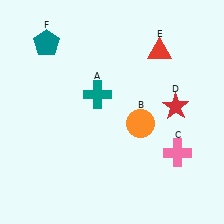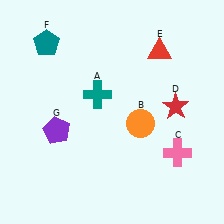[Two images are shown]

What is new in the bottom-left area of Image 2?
A purple pentagon (G) was added in the bottom-left area of Image 2.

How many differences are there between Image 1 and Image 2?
There is 1 difference between the two images.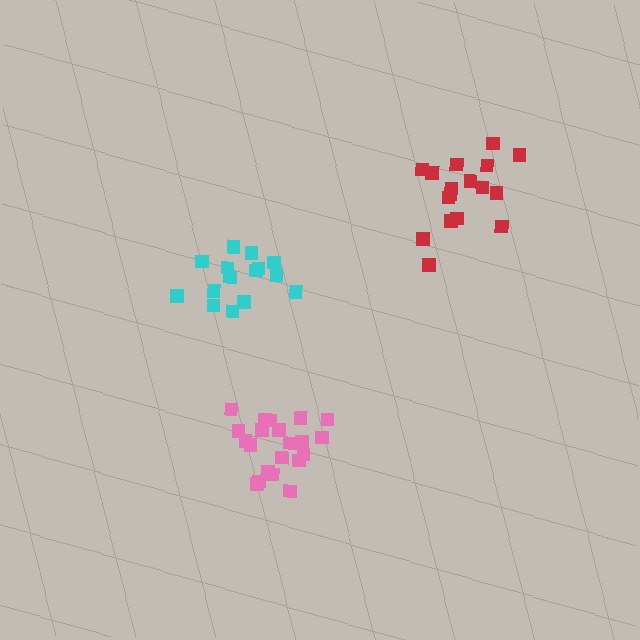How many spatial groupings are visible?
There are 3 spatial groupings.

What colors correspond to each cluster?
The clusters are colored: pink, red, cyan.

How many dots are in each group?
Group 1: 21 dots, Group 2: 18 dots, Group 3: 15 dots (54 total).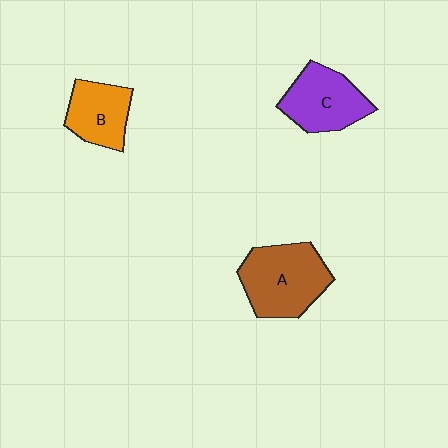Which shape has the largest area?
Shape A (brown).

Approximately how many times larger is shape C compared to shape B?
Approximately 1.2 times.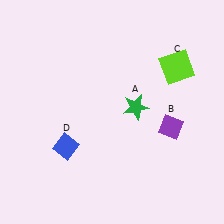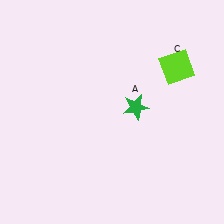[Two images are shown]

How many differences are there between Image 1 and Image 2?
There are 2 differences between the two images.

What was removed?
The blue diamond (D), the purple diamond (B) were removed in Image 2.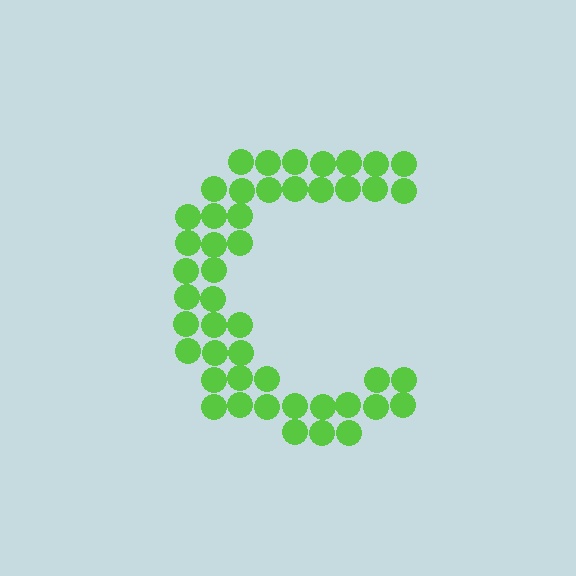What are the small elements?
The small elements are circles.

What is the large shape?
The large shape is the letter C.